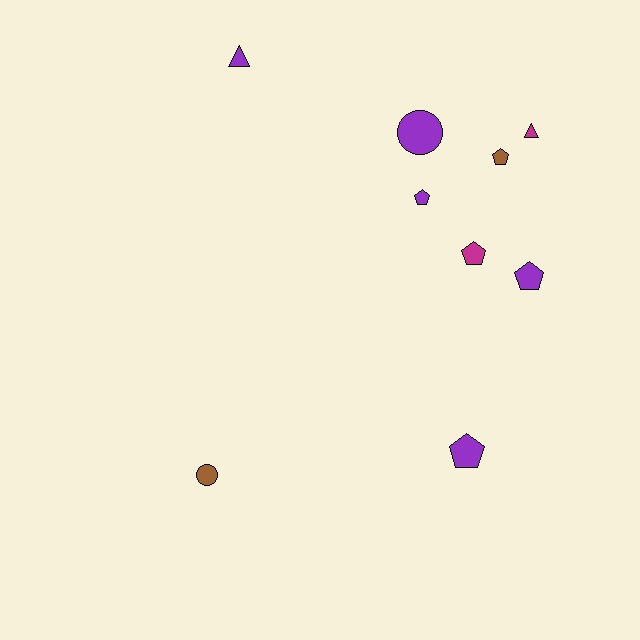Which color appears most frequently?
Purple, with 5 objects.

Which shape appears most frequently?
Pentagon, with 5 objects.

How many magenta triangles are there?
There is 1 magenta triangle.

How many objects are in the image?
There are 9 objects.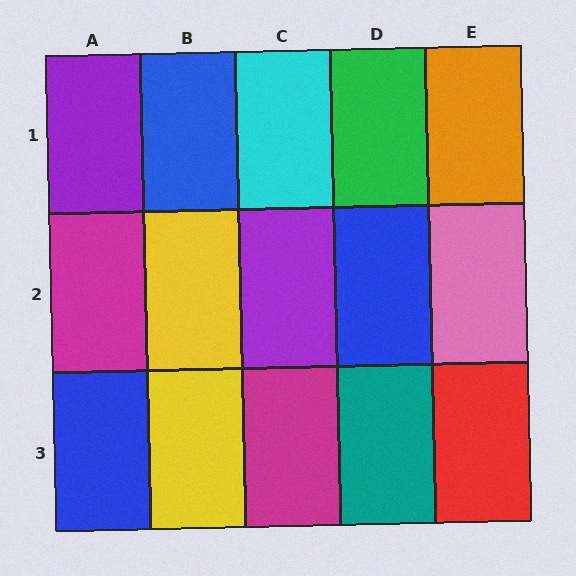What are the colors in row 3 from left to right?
Blue, yellow, magenta, teal, red.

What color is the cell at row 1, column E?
Orange.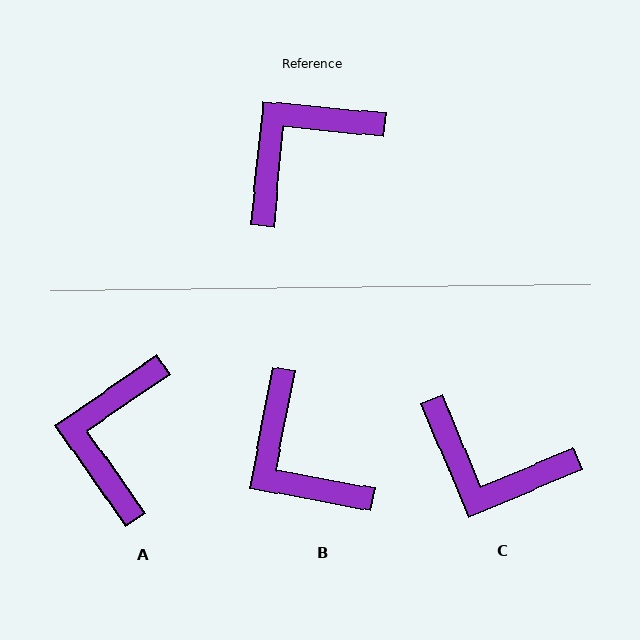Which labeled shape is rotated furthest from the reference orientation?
C, about 118 degrees away.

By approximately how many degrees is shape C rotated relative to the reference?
Approximately 118 degrees counter-clockwise.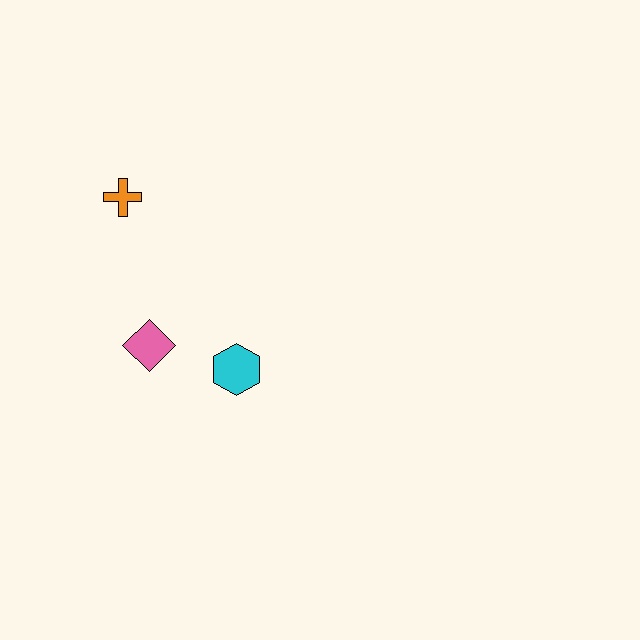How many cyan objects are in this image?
There is 1 cyan object.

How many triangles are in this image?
There are no triangles.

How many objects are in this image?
There are 3 objects.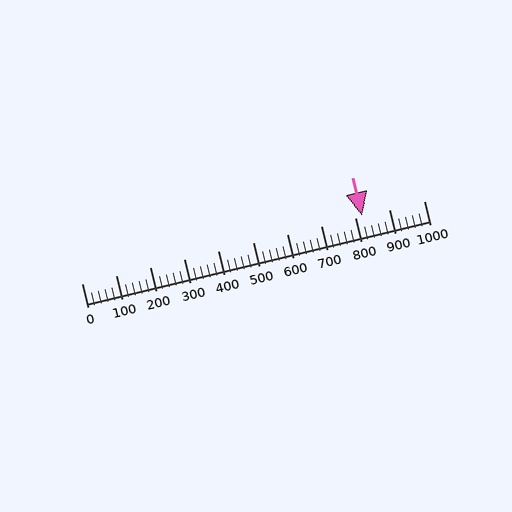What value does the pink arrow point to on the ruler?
The pink arrow points to approximately 820.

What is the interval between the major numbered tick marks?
The major tick marks are spaced 100 units apart.